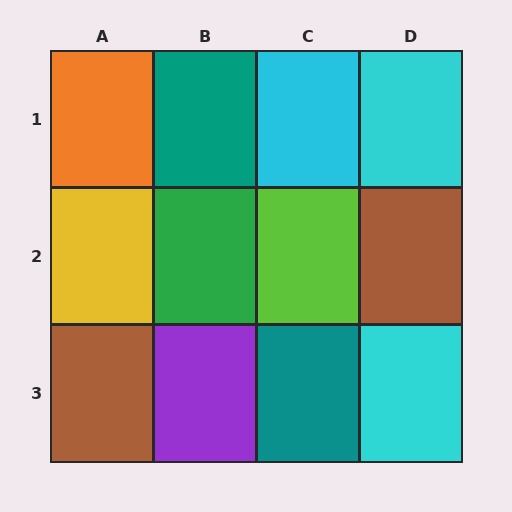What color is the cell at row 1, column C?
Cyan.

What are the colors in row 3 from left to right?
Brown, purple, teal, cyan.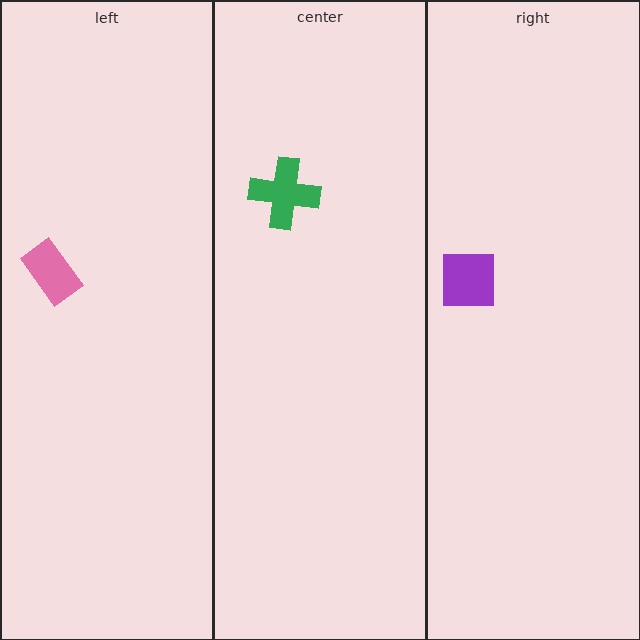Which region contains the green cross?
The center region.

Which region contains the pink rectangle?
The left region.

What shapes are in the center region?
The green cross.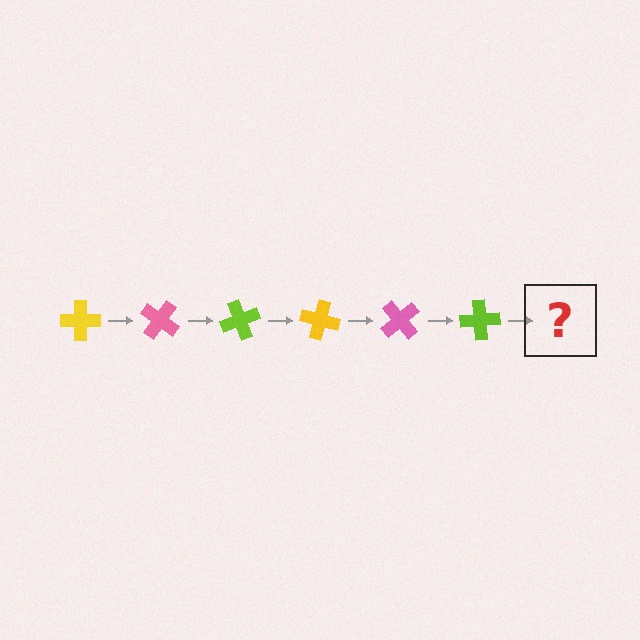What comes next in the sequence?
The next element should be a yellow cross, rotated 210 degrees from the start.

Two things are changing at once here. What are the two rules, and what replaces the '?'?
The two rules are that it rotates 35 degrees each step and the color cycles through yellow, pink, and lime. The '?' should be a yellow cross, rotated 210 degrees from the start.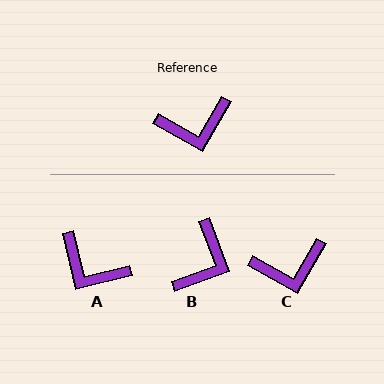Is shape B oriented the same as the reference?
No, it is off by about 50 degrees.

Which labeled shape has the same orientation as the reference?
C.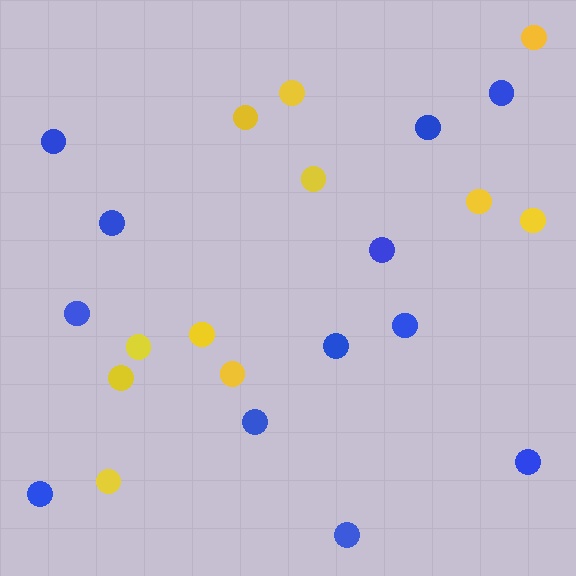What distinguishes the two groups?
There are 2 groups: one group of blue circles (12) and one group of yellow circles (11).